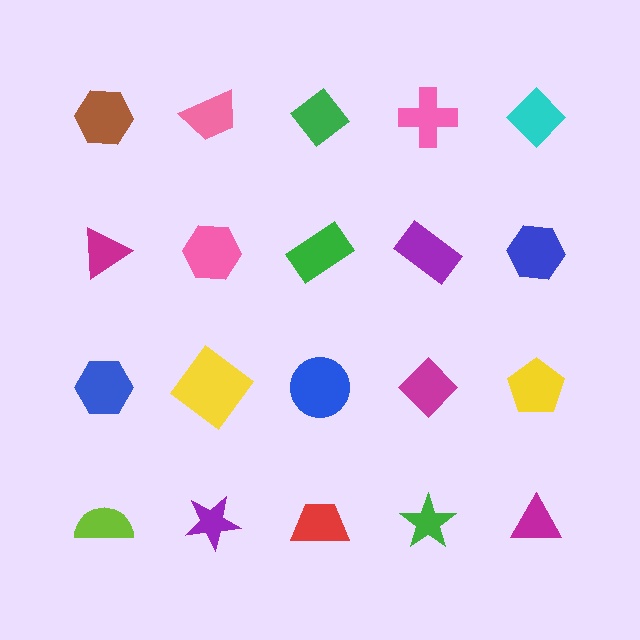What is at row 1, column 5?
A cyan diamond.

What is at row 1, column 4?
A pink cross.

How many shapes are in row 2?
5 shapes.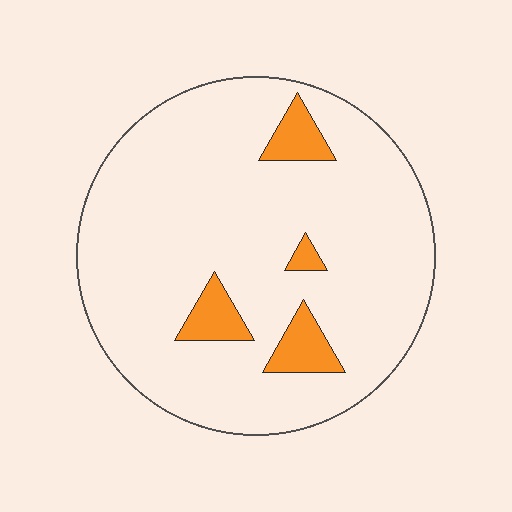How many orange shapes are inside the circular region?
4.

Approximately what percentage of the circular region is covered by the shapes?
Approximately 10%.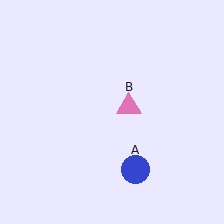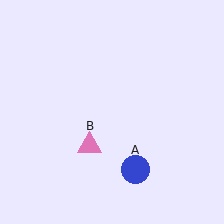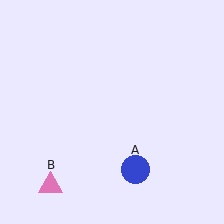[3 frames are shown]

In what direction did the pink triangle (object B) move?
The pink triangle (object B) moved down and to the left.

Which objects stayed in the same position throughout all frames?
Blue circle (object A) remained stationary.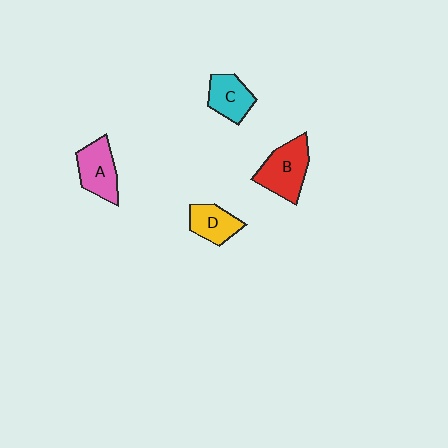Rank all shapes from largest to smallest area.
From largest to smallest: B (red), A (pink), C (cyan), D (yellow).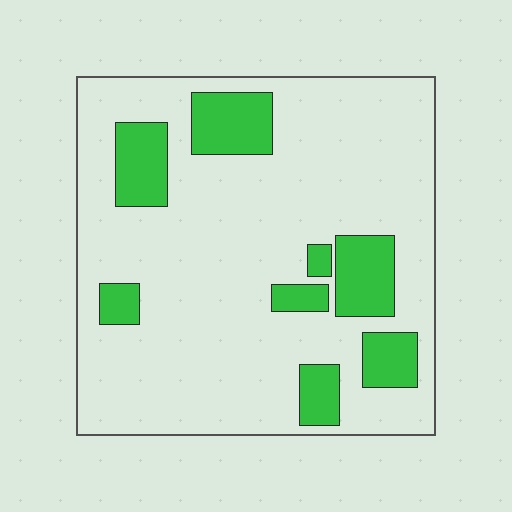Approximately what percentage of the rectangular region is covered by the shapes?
Approximately 20%.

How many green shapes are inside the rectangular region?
8.